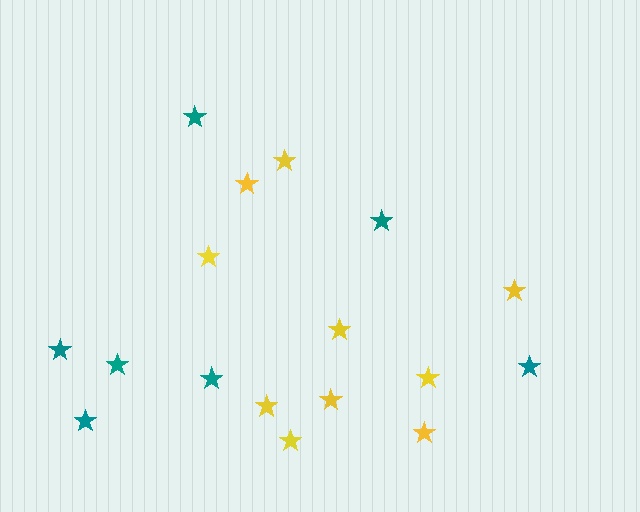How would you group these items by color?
There are 2 groups: one group of teal stars (7) and one group of yellow stars (10).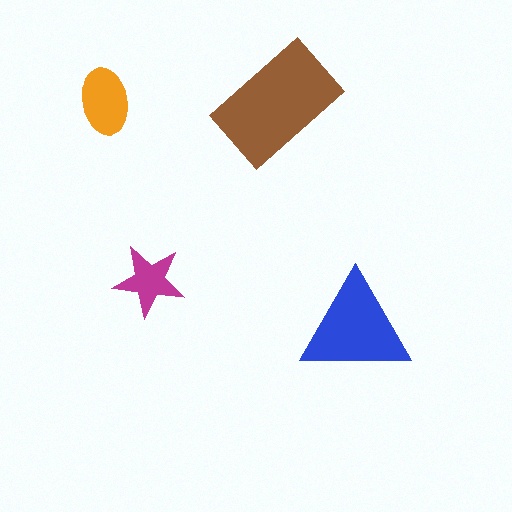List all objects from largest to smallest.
The brown rectangle, the blue triangle, the orange ellipse, the magenta star.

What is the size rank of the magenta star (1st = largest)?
4th.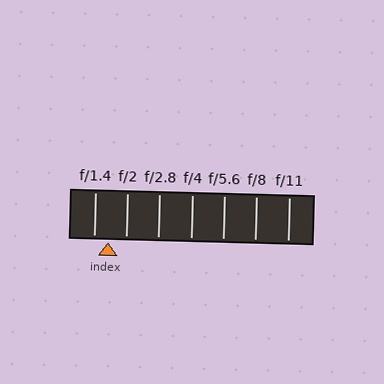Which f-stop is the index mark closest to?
The index mark is closest to f/1.4.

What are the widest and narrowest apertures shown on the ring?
The widest aperture shown is f/1.4 and the narrowest is f/11.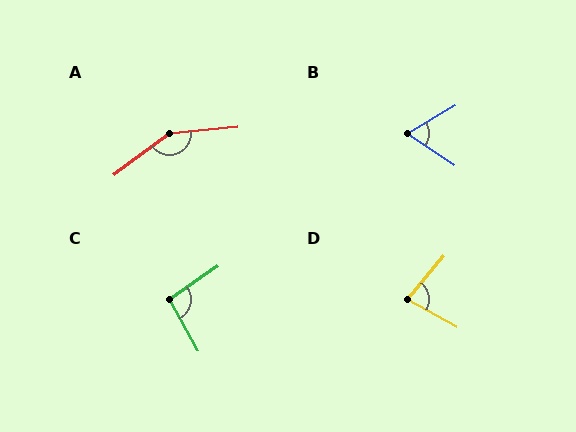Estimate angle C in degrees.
Approximately 96 degrees.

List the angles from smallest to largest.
B (64°), D (78°), C (96°), A (149°).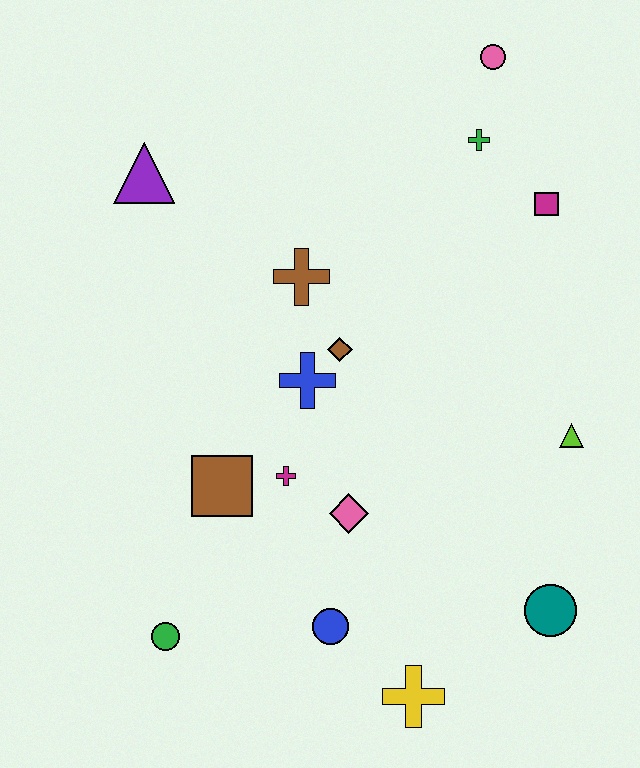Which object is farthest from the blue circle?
The pink circle is farthest from the blue circle.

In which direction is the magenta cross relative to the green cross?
The magenta cross is below the green cross.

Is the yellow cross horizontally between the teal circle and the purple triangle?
Yes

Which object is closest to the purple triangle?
The brown cross is closest to the purple triangle.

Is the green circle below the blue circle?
Yes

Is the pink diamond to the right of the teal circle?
No